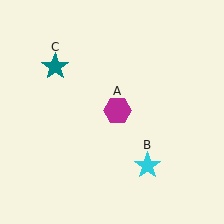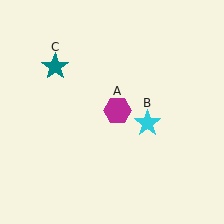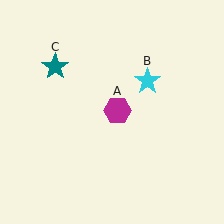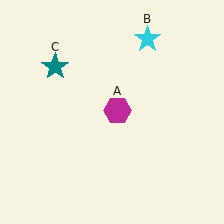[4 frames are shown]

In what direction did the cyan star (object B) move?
The cyan star (object B) moved up.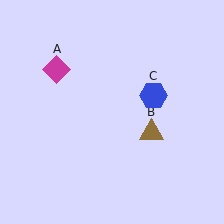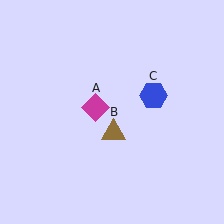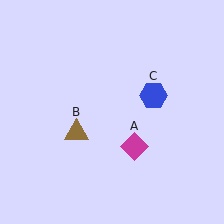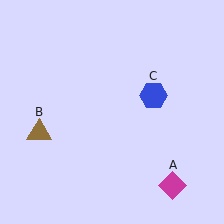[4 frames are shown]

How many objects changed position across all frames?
2 objects changed position: magenta diamond (object A), brown triangle (object B).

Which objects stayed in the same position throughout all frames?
Blue hexagon (object C) remained stationary.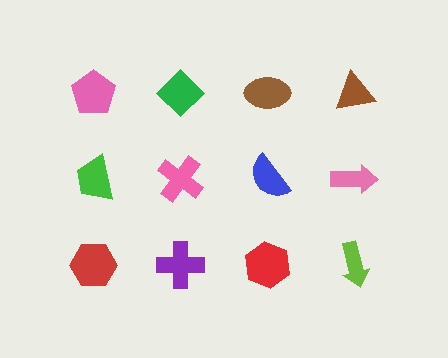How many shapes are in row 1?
4 shapes.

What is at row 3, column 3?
A red hexagon.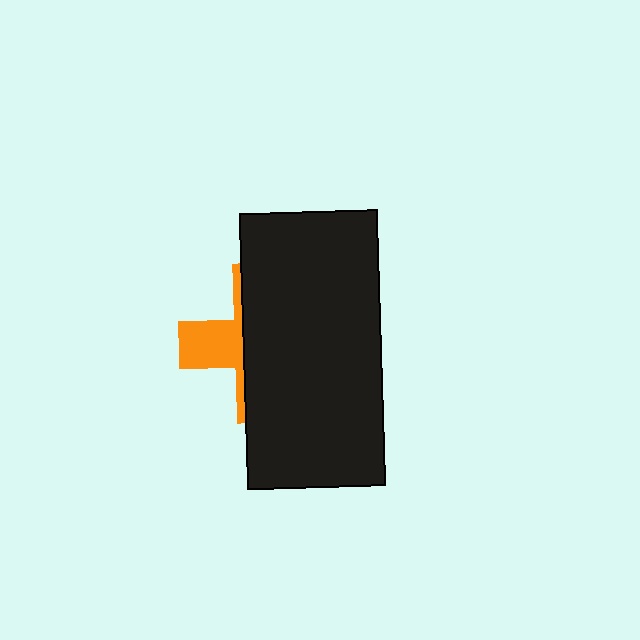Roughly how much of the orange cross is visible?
A small part of it is visible (roughly 30%).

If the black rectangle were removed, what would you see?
You would see the complete orange cross.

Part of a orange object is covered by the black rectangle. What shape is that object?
It is a cross.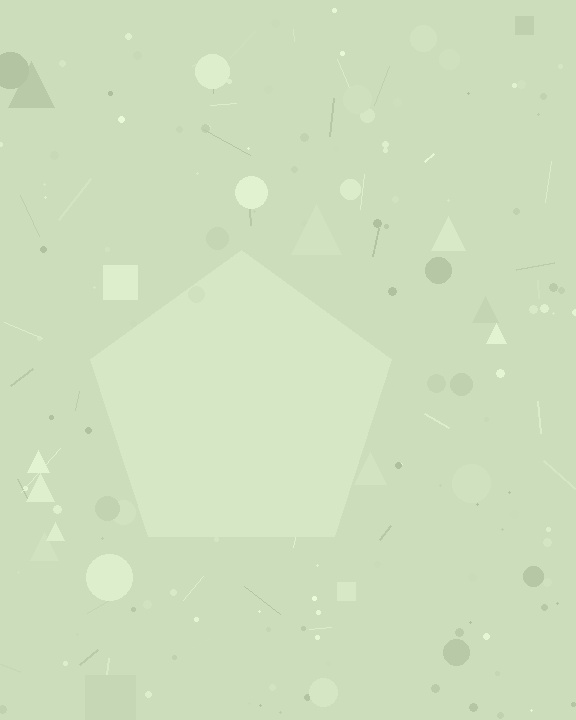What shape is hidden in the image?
A pentagon is hidden in the image.